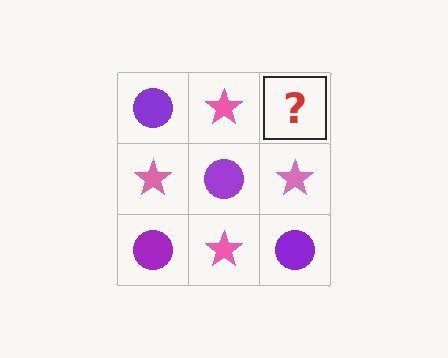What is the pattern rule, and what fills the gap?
The rule is that it alternates purple circle and pink star in a checkerboard pattern. The gap should be filled with a purple circle.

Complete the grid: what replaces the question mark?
The question mark should be replaced with a purple circle.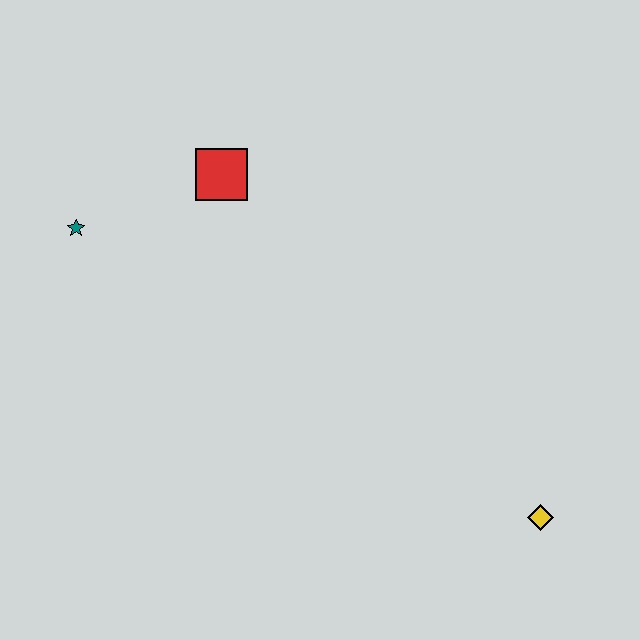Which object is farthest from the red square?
The yellow diamond is farthest from the red square.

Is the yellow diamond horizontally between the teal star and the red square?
No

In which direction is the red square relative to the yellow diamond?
The red square is above the yellow diamond.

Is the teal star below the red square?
Yes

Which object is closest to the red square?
The teal star is closest to the red square.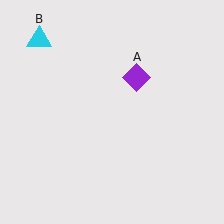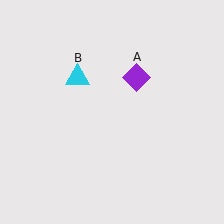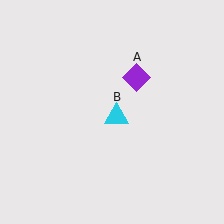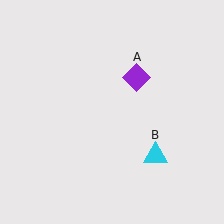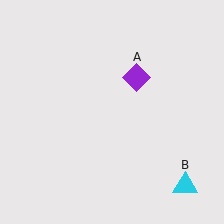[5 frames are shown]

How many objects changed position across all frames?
1 object changed position: cyan triangle (object B).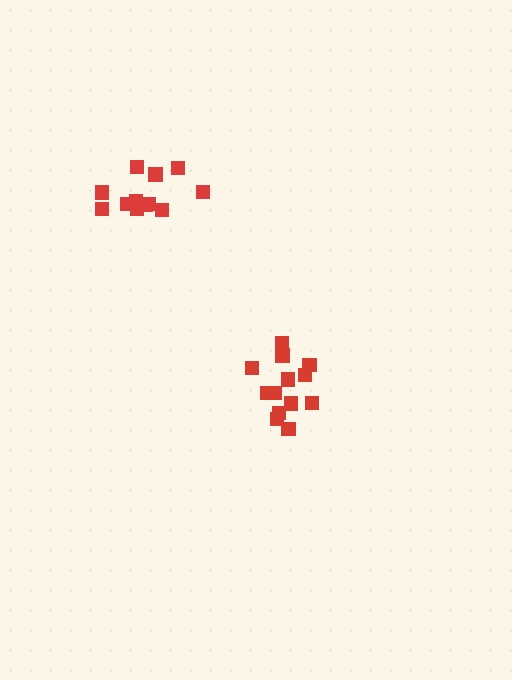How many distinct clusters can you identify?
There are 2 distinct clusters.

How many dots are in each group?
Group 1: 12 dots, Group 2: 13 dots (25 total).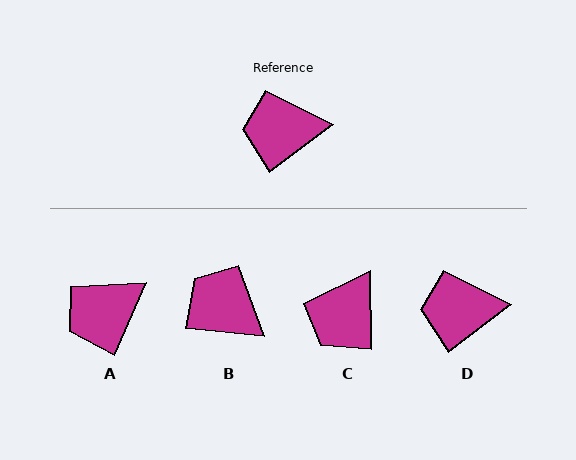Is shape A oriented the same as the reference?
No, it is off by about 29 degrees.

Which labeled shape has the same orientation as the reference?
D.